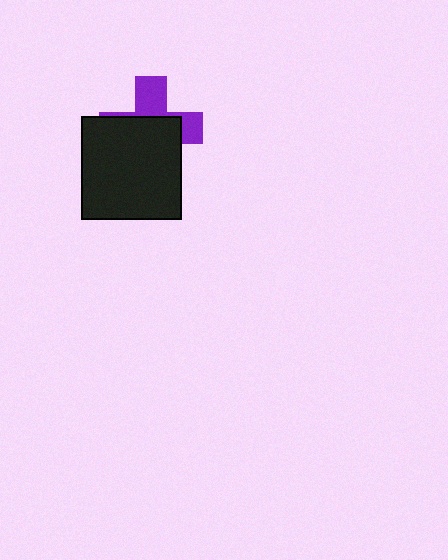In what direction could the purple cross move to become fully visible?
The purple cross could move up. That would shift it out from behind the black rectangle entirely.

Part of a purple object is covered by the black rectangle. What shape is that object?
It is a cross.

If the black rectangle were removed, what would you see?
You would see the complete purple cross.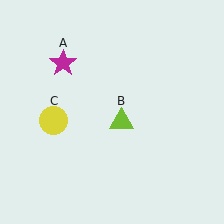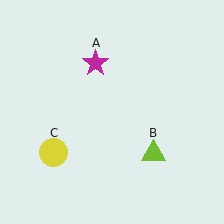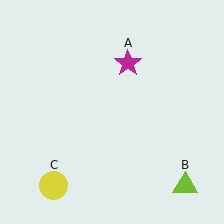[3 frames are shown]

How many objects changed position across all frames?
3 objects changed position: magenta star (object A), lime triangle (object B), yellow circle (object C).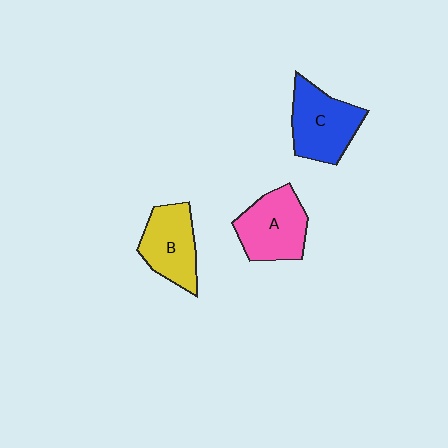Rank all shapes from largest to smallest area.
From largest to smallest: C (blue), A (pink), B (yellow).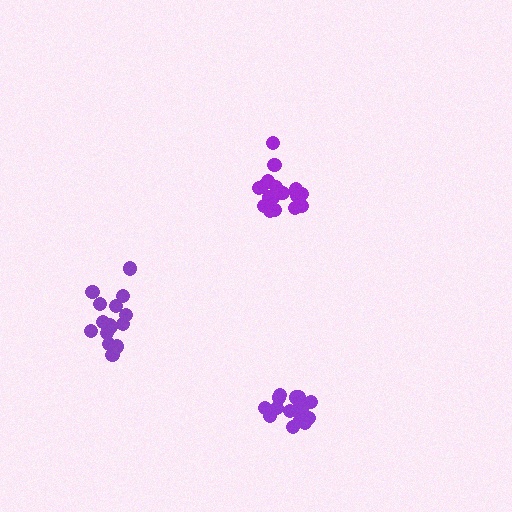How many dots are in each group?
Group 1: 17 dots, Group 2: 18 dots, Group 3: 15 dots (50 total).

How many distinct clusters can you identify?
There are 3 distinct clusters.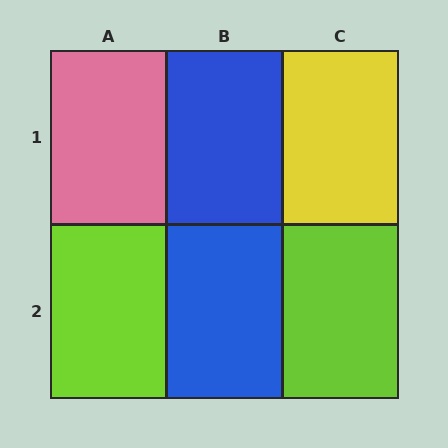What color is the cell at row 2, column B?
Blue.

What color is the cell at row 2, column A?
Lime.